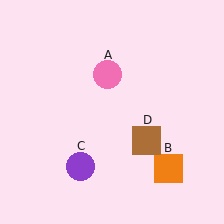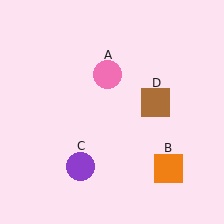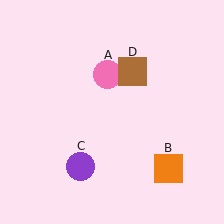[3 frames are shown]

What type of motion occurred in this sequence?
The brown square (object D) rotated counterclockwise around the center of the scene.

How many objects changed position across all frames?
1 object changed position: brown square (object D).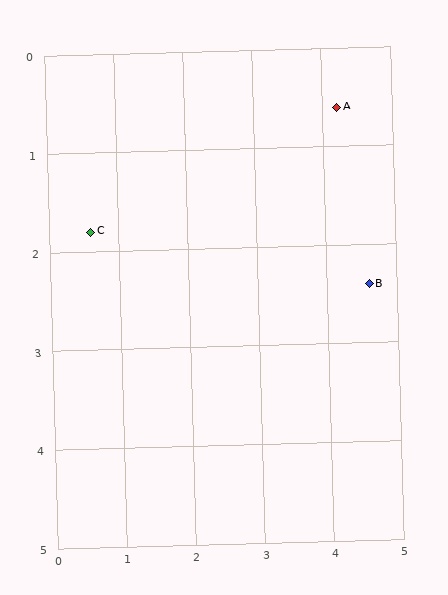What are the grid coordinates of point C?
Point C is at approximately (0.6, 1.8).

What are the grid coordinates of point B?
Point B is at approximately (4.6, 2.4).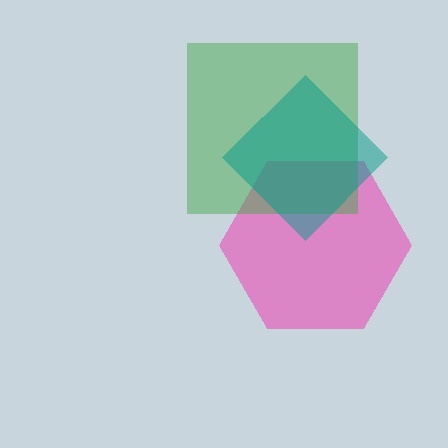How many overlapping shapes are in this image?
There are 3 overlapping shapes in the image.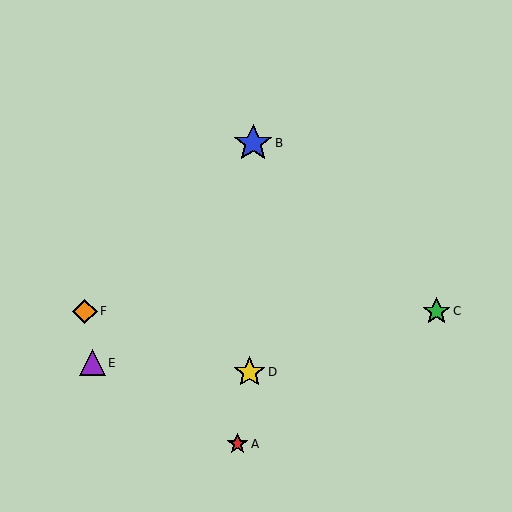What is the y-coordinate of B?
Object B is at y≈143.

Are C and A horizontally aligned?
No, C is at y≈311 and A is at y≈444.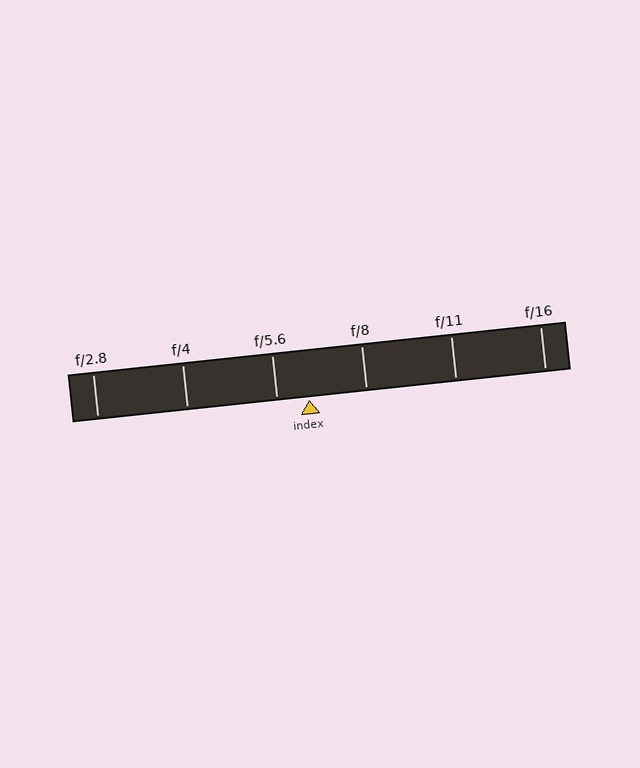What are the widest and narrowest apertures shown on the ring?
The widest aperture shown is f/2.8 and the narrowest is f/16.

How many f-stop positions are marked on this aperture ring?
There are 6 f-stop positions marked.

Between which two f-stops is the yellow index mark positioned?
The index mark is between f/5.6 and f/8.